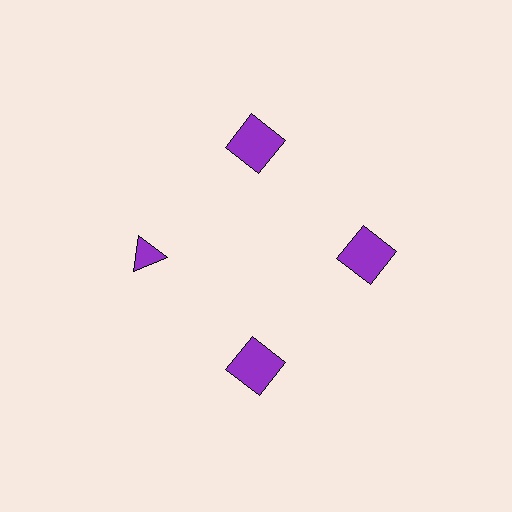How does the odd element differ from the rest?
It has a different shape: triangle instead of square.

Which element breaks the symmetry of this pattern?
The purple triangle at roughly the 9 o'clock position breaks the symmetry. All other shapes are purple squares.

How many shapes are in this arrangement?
There are 4 shapes arranged in a ring pattern.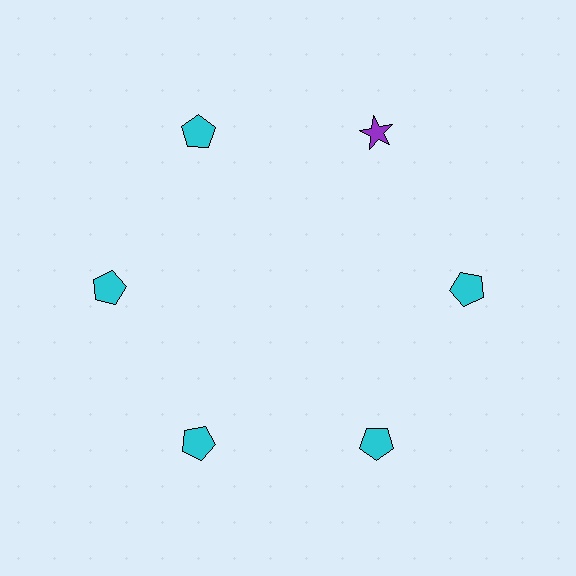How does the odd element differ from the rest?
It differs in both color (purple instead of cyan) and shape (star instead of pentagon).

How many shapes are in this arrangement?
There are 6 shapes arranged in a ring pattern.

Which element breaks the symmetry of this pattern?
The purple star at roughly the 1 o'clock position breaks the symmetry. All other shapes are cyan pentagons.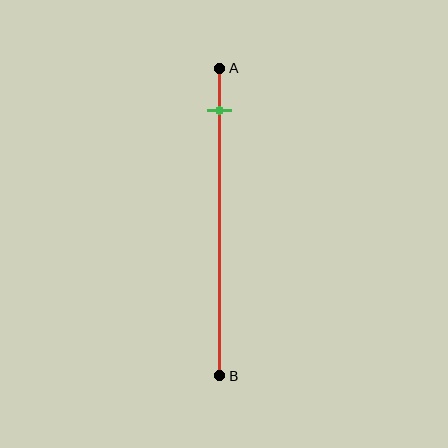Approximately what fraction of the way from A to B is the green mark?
The green mark is approximately 15% of the way from A to B.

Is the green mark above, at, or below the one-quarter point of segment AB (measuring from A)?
The green mark is above the one-quarter point of segment AB.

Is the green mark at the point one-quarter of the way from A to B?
No, the mark is at about 15% from A, not at the 25% one-quarter point.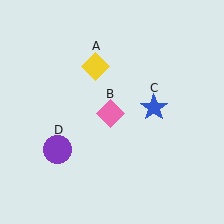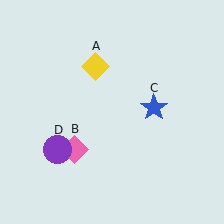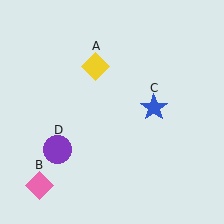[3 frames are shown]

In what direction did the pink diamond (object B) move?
The pink diamond (object B) moved down and to the left.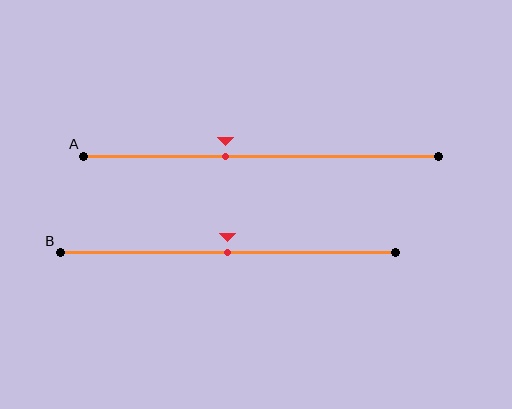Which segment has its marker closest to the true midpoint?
Segment B has its marker closest to the true midpoint.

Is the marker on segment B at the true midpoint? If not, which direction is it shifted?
Yes, the marker on segment B is at the true midpoint.